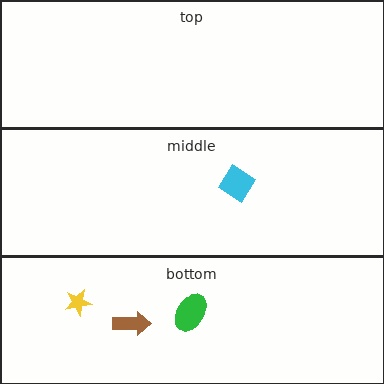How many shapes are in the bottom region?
3.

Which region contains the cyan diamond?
The middle region.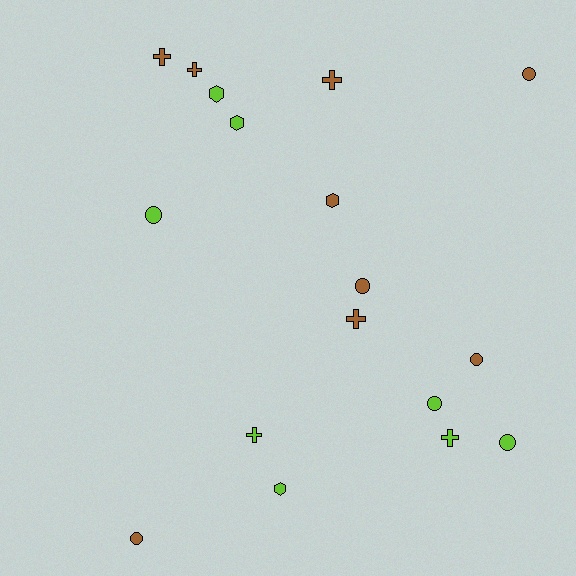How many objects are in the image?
There are 17 objects.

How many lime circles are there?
There are 3 lime circles.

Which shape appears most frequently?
Circle, with 7 objects.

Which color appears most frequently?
Brown, with 9 objects.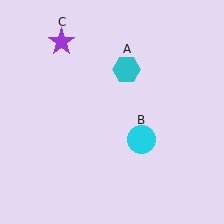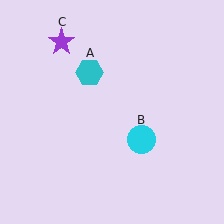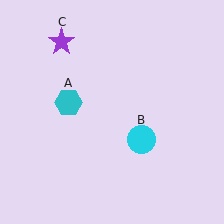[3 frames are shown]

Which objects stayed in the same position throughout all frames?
Cyan circle (object B) and purple star (object C) remained stationary.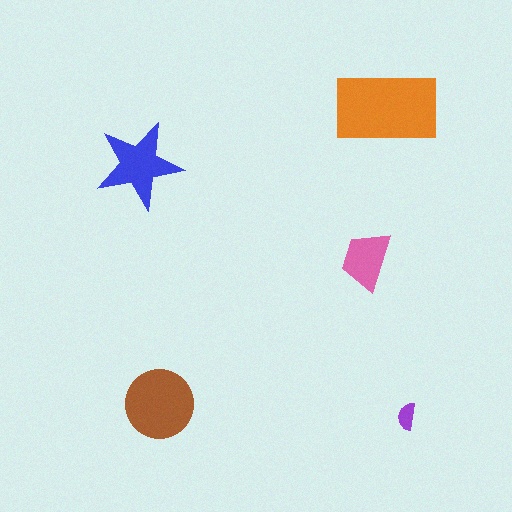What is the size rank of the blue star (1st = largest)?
3rd.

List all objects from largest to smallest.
The orange rectangle, the brown circle, the blue star, the pink trapezoid, the purple semicircle.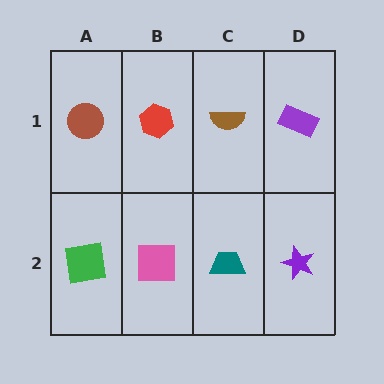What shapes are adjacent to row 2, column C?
A brown semicircle (row 1, column C), a pink square (row 2, column B), a purple star (row 2, column D).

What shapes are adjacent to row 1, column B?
A pink square (row 2, column B), a brown circle (row 1, column A), a brown semicircle (row 1, column C).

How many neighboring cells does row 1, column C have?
3.